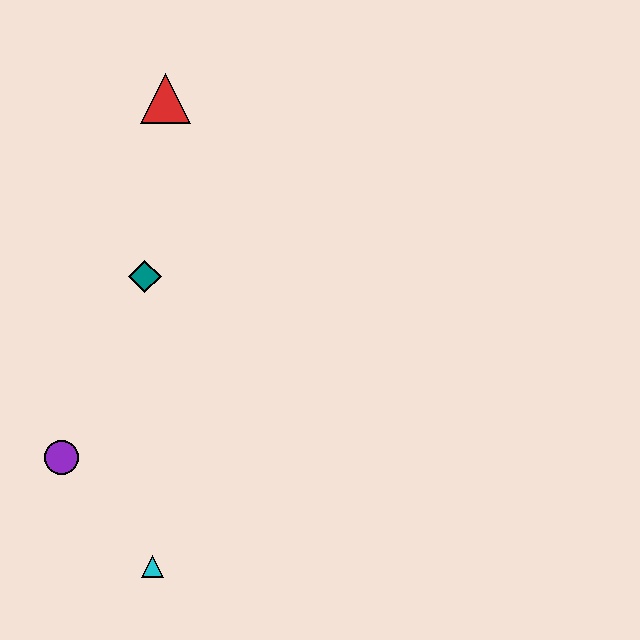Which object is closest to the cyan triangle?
The purple circle is closest to the cyan triangle.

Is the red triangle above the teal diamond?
Yes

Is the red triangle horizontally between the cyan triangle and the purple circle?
No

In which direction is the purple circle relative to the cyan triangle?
The purple circle is above the cyan triangle.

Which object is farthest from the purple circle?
The red triangle is farthest from the purple circle.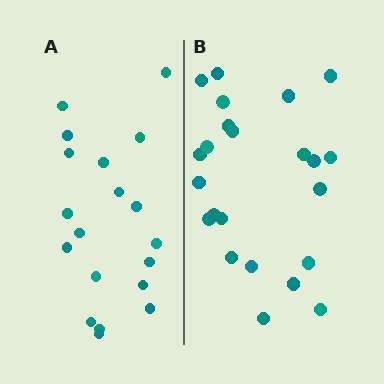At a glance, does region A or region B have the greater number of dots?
Region B (the right region) has more dots.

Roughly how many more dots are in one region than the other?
Region B has about 4 more dots than region A.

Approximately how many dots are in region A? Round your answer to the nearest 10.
About 20 dots. (The exact count is 19, which rounds to 20.)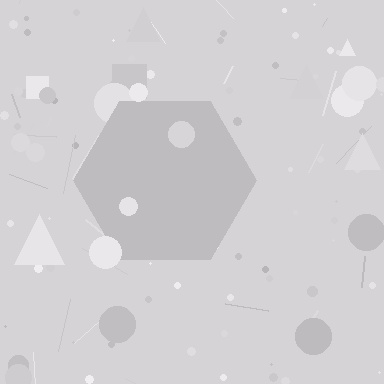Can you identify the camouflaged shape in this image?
The camouflaged shape is a hexagon.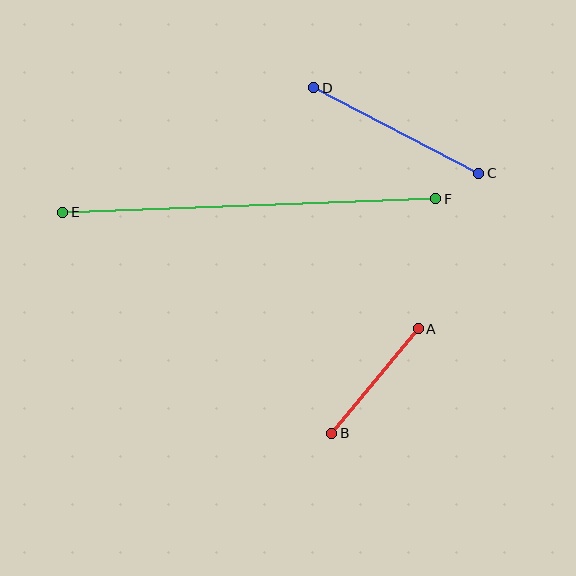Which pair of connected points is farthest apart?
Points E and F are farthest apart.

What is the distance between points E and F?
The distance is approximately 373 pixels.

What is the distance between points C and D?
The distance is approximately 186 pixels.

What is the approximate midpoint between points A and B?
The midpoint is at approximately (375, 381) pixels.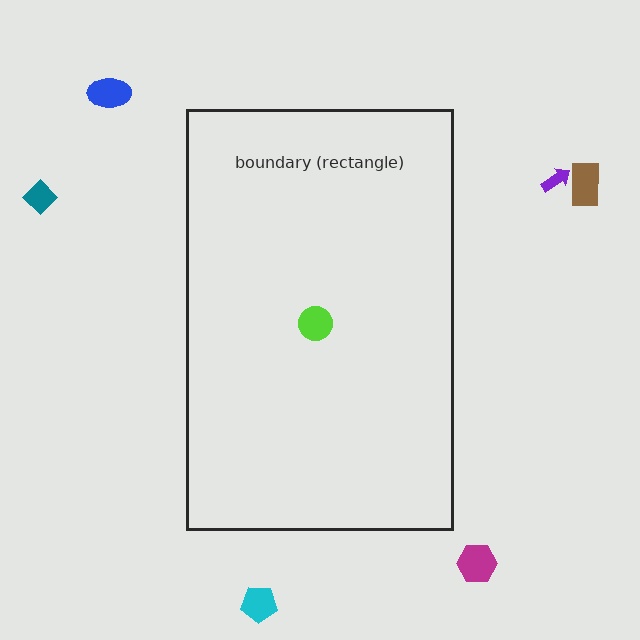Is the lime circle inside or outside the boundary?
Inside.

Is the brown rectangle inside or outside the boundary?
Outside.